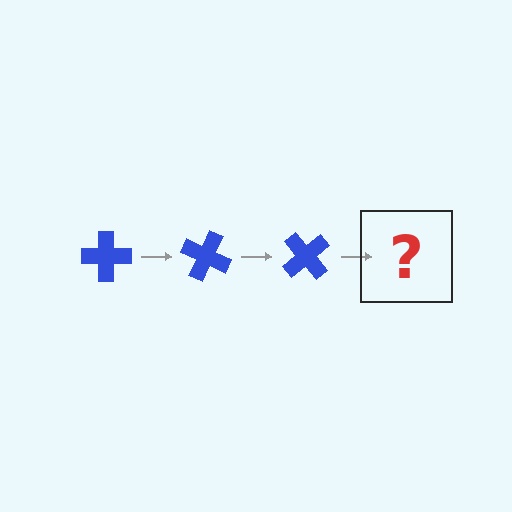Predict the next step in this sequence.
The next step is a blue cross rotated 75 degrees.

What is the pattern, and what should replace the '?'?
The pattern is that the cross rotates 25 degrees each step. The '?' should be a blue cross rotated 75 degrees.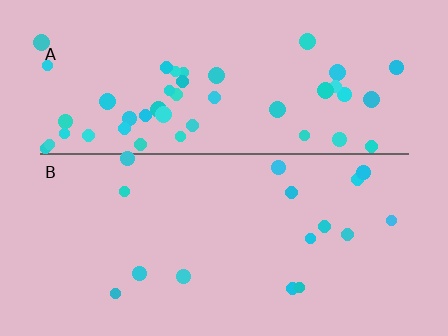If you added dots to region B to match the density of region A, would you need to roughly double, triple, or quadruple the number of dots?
Approximately triple.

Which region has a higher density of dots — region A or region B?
A (the top).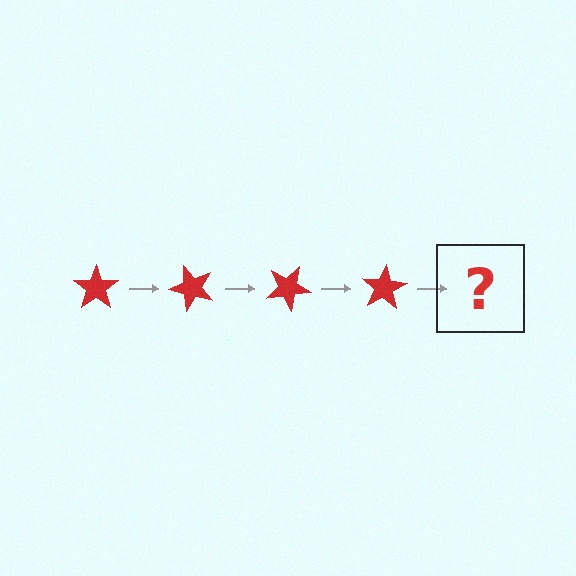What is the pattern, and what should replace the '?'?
The pattern is that the star rotates 50 degrees each step. The '?' should be a red star rotated 200 degrees.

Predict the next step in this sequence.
The next step is a red star rotated 200 degrees.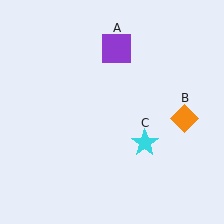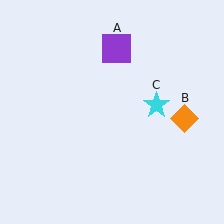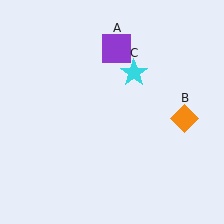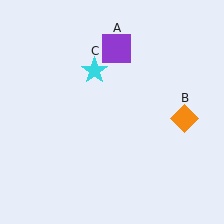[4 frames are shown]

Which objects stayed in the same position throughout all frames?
Purple square (object A) and orange diamond (object B) remained stationary.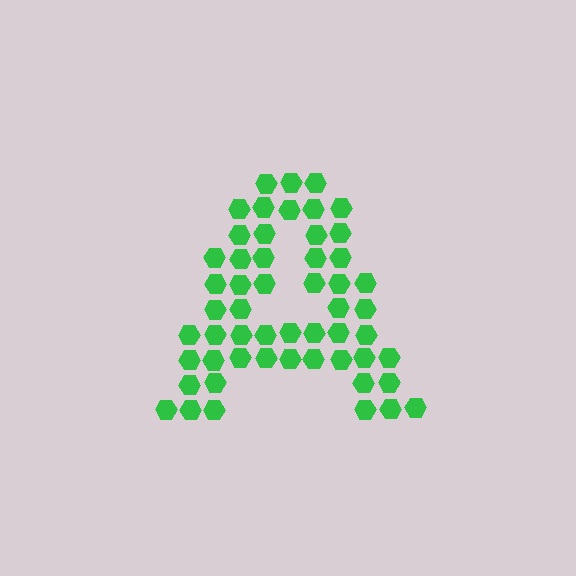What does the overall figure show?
The overall figure shows the letter A.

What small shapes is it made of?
It is made of small hexagons.